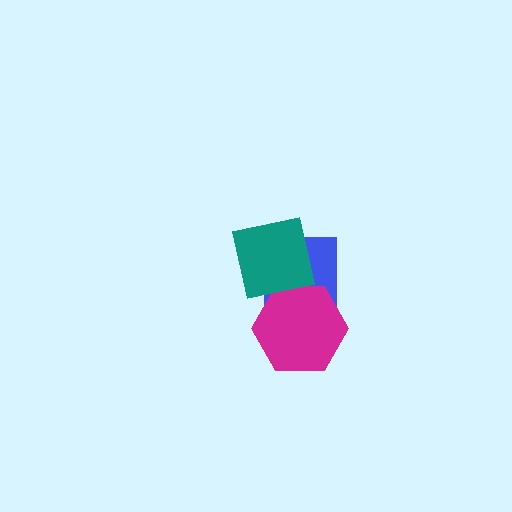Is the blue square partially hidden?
Yes, it is partially covered by another shape.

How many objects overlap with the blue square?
2 objects overlap with the blue square.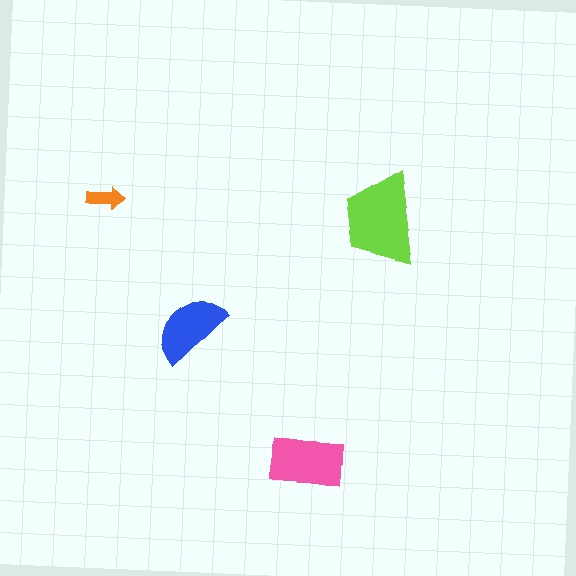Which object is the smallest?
The orange arrow.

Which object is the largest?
The lime trapezoid.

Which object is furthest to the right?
The lime trapezoid is rightmost.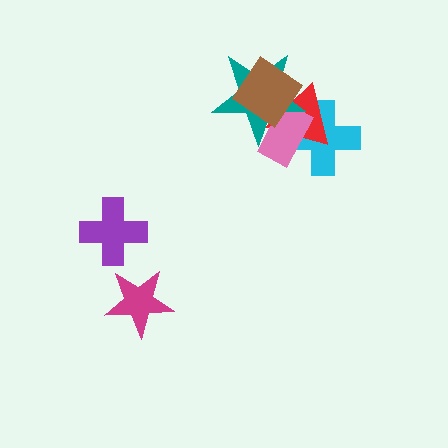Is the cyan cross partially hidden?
Yes, it is partially covered by another shape.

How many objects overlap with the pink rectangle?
4 objects overlap with the pink rectangle.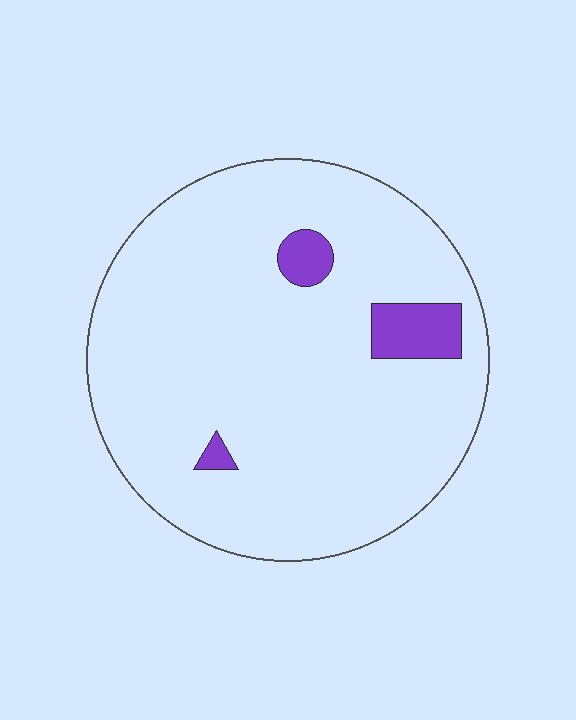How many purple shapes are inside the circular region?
3.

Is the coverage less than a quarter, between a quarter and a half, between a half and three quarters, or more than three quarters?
Less than a quarter.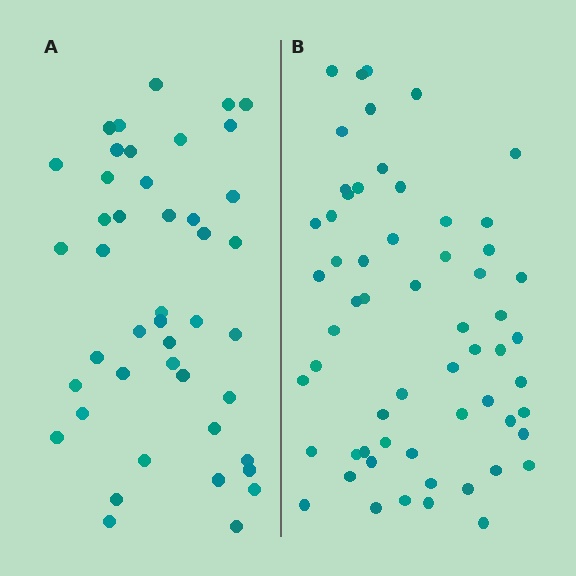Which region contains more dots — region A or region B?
Region B (the right region) has more dots.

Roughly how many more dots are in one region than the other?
Region B has approximately 15 more dots than region A.